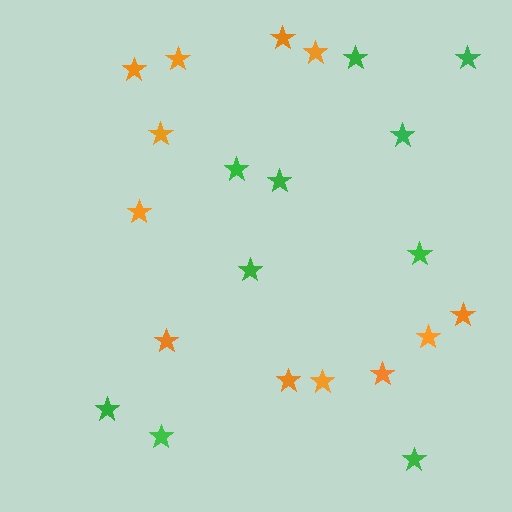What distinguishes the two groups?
There are 2 groups: one group of orange stars (12) and one group of green stars (10).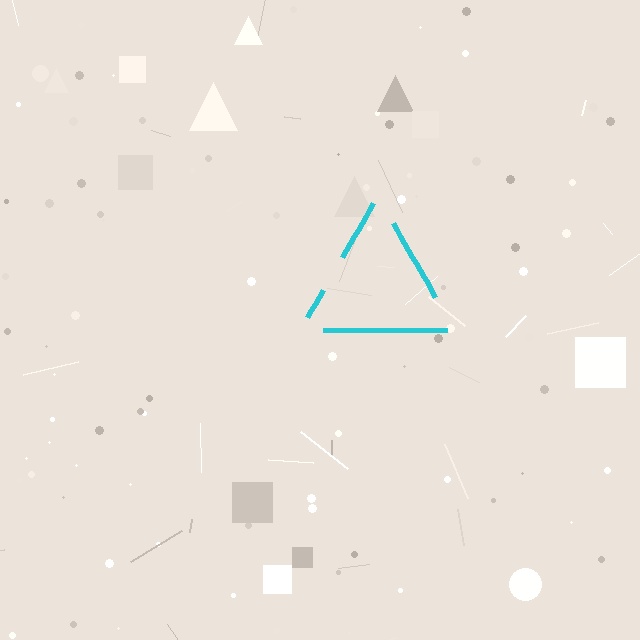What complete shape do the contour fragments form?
The contour fragments form a triangle.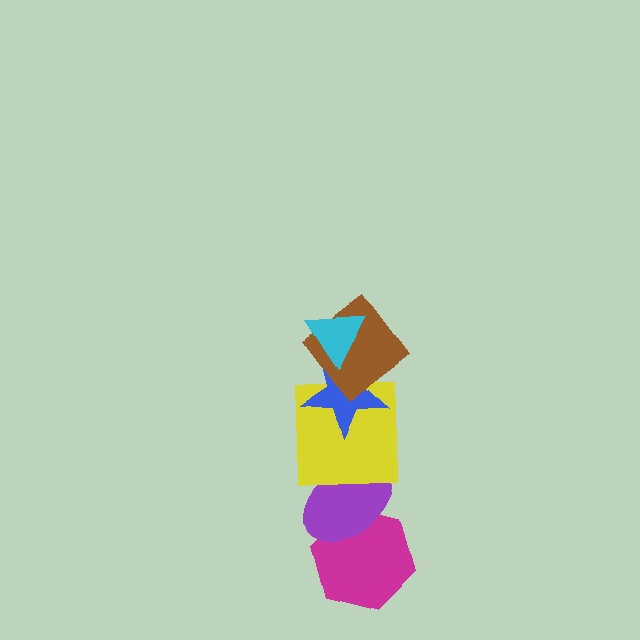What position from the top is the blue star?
The blue star is 3rd from the top.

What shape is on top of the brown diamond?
The cyan triangle is on top of the brown diamond.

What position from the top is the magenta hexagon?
The magenta hexagon is 6th from the top.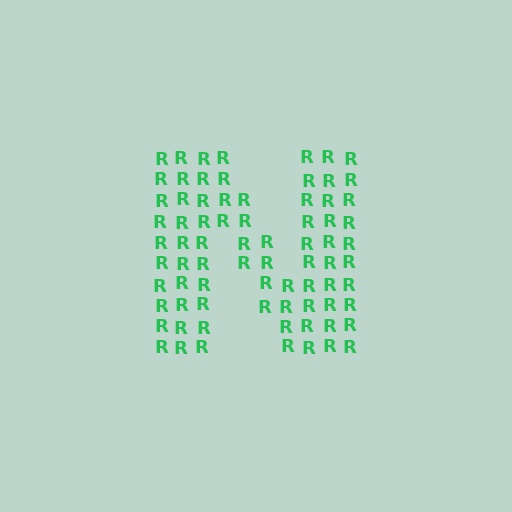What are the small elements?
The small elements are letter R's.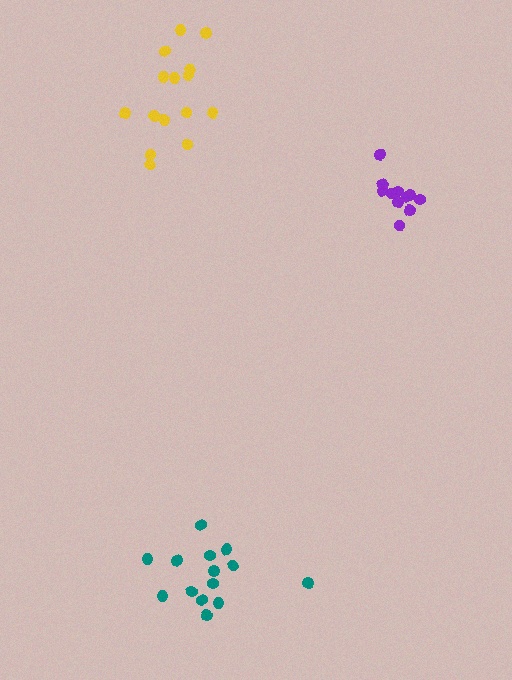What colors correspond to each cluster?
The clusters are colored: teal, yellow, purple.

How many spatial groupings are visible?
There are 3 spatial groupings.